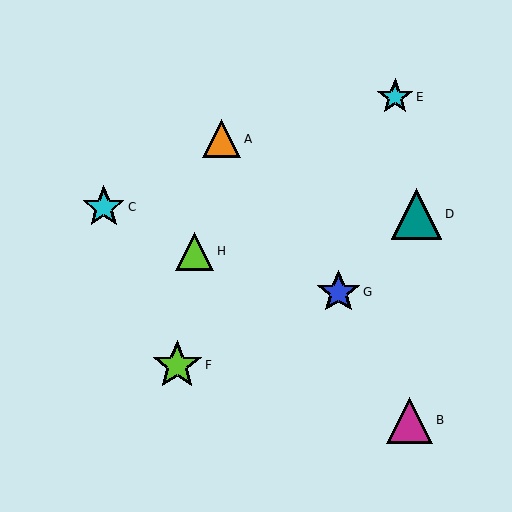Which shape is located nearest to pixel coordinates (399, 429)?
The magenta triangle (labeled B) at (410, 420) is nearest to that location.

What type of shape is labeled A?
Shape A is an orange triangle.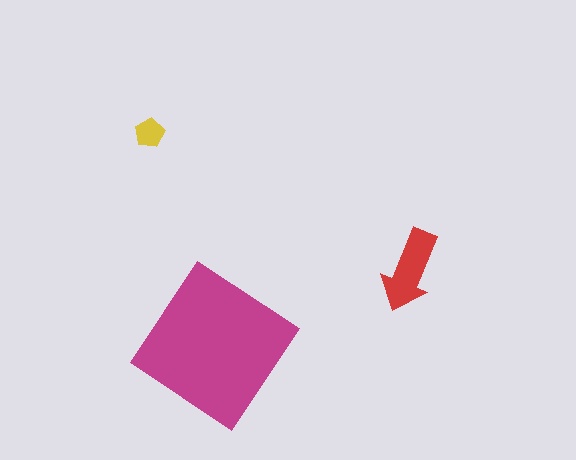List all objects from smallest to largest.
The yellow pentagon, the red arrow, the magenta diamond.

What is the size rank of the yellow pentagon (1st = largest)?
3rd.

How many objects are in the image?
There are 3 objects in the image.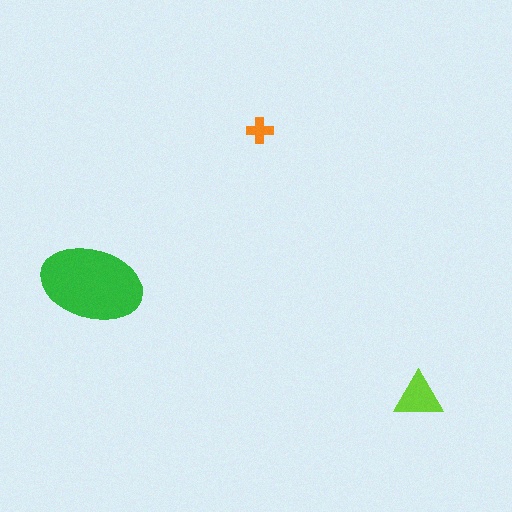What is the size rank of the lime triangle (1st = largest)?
2nd.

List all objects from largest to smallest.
The green ellipse, the lime triangle, the orange cross.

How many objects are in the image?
There are 3 objects in the image.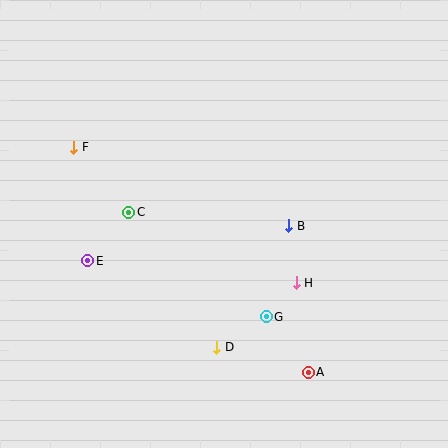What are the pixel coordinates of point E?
Point E is at (88, 261).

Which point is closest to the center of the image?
Point B at (289, 226) is closest to the center.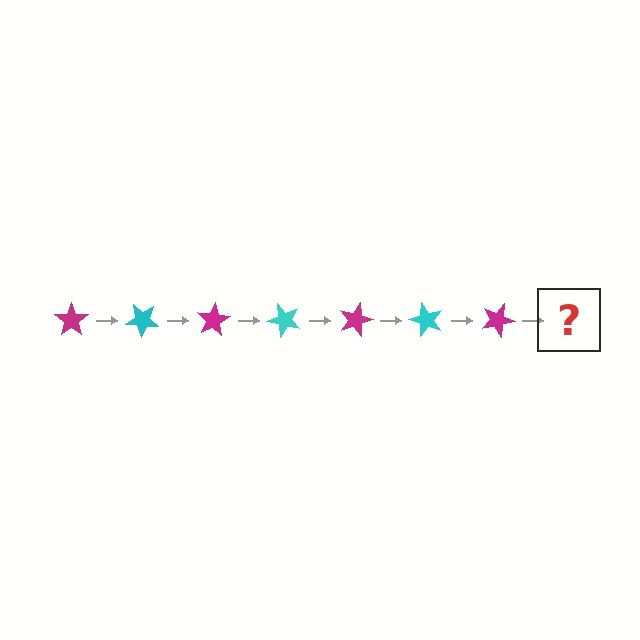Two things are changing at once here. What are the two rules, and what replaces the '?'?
The two rules are that it rotates 40 degrees each step and the color cycles through magenta and cyan. The '?' should be a cyan star, rotated 280 degrees from the start.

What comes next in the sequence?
The next element should be a cyan star, rotated 280 degrees from the start.